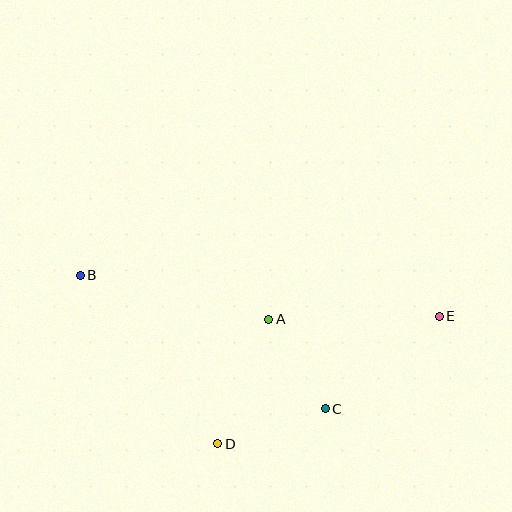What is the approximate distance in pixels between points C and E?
The distance between C and E is approximately 147 pixels.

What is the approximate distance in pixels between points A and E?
The distance between A and E is approximately 170 pixels.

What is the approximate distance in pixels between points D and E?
The distance between D and E is approximately 256 pixels.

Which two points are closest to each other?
Points A and C are closest to each other.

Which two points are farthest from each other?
Points B and E are farthest from each other.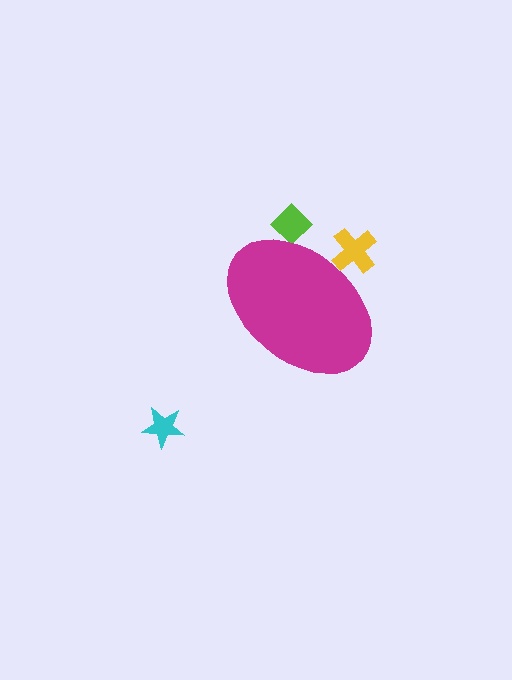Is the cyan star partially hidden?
No, the cyan star is fully visible.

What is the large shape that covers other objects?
A magenta ellipse.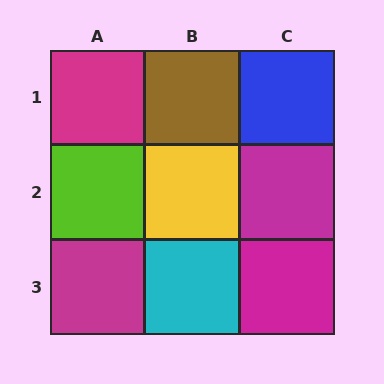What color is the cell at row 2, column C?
Magenta.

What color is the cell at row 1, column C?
Blue.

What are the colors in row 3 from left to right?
Magenta, cyan, magenta.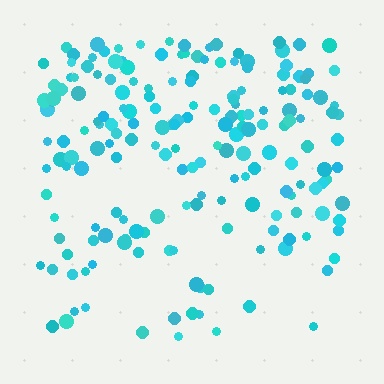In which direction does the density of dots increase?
From bottom to top, with the top side densest.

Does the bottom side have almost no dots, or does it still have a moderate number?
Still a moderate number, just noticeably fewer than the top.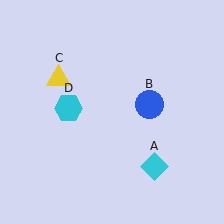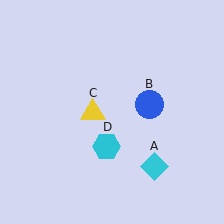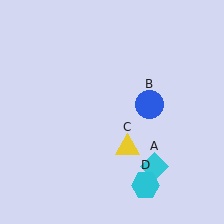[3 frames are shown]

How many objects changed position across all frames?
2 objects changed position: yellow triangle (object C), cyan hexagon (object D).